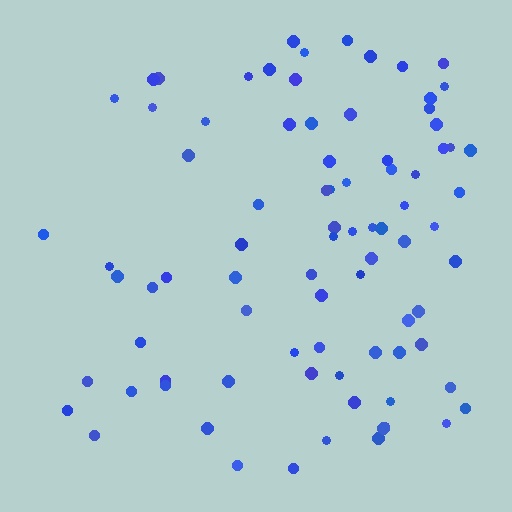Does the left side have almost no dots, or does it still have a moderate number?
Still a moderate number, just noticeably fewer than the right.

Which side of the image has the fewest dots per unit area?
The left.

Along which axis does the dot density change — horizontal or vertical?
Horizontal.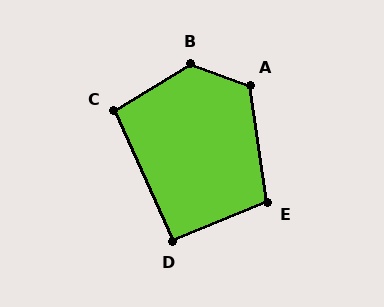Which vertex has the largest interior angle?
B, at approximately 129 degrees.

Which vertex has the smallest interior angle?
D, at approximately 92 degrees.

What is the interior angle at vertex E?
Approximately 104 degrees (obtuse).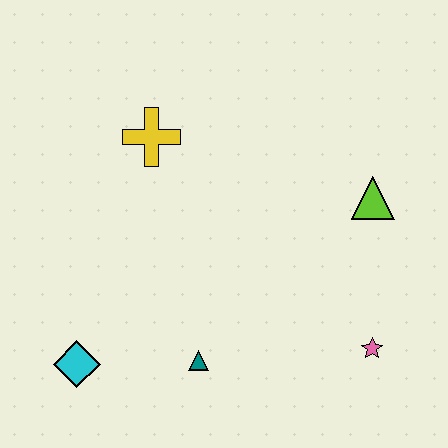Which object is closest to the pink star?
The lime triangle is closest to the pink star.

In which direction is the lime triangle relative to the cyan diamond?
The lime triangle is to the right of the cyan diamond.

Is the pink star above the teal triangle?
Yes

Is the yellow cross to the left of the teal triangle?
Yes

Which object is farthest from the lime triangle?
The cyan diamond is farthest from the lime triangle.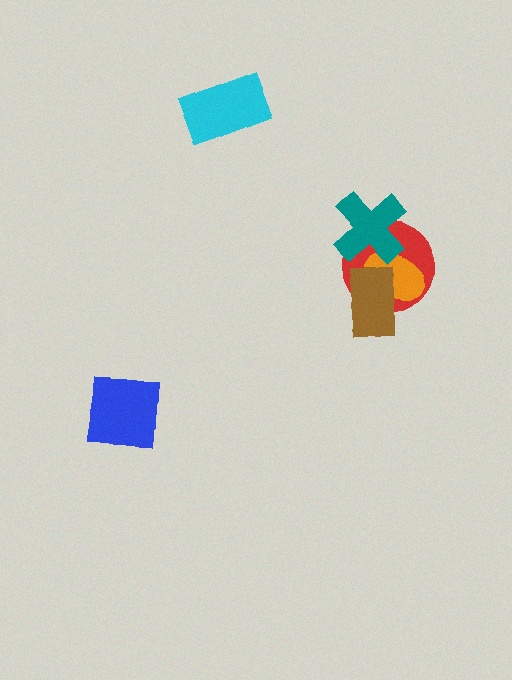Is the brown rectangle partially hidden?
No, no other shape covers it.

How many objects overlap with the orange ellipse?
3 objects overlap with the orange ellipse.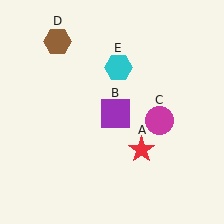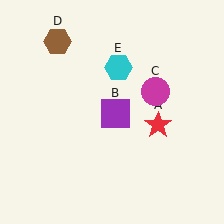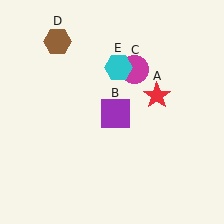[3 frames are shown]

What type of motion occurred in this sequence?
The red star (object A), magenta circle (object C) rotated counterclockwise around the center of the scene.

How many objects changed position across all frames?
2 objects changed position: red star (object A), magenta circle (object C).